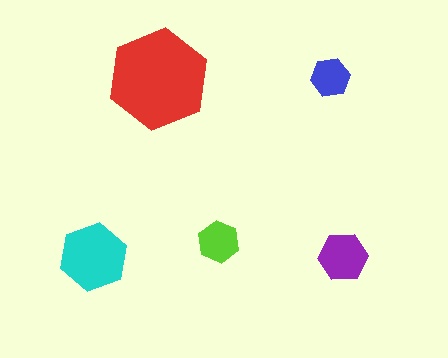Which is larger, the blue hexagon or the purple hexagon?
The purple one.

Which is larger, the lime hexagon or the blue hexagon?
The lime one.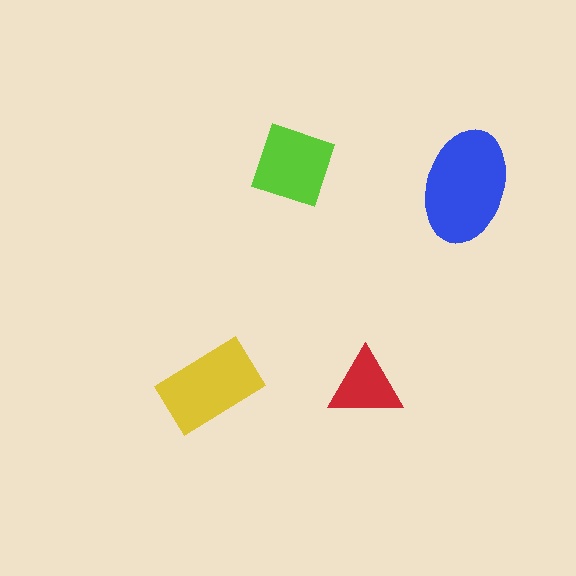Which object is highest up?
The lime diamond is topmost.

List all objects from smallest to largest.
The red triangle, the lime diamond, the yellow rectangle, the blue ellipse.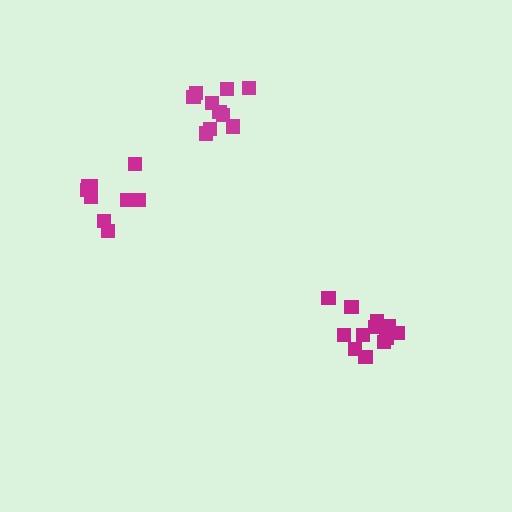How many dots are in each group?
Group 1: 12 dots, Group 2: 11 dots, Group 3: 9 dots (32 total).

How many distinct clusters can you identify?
There are 3 distinct clusters.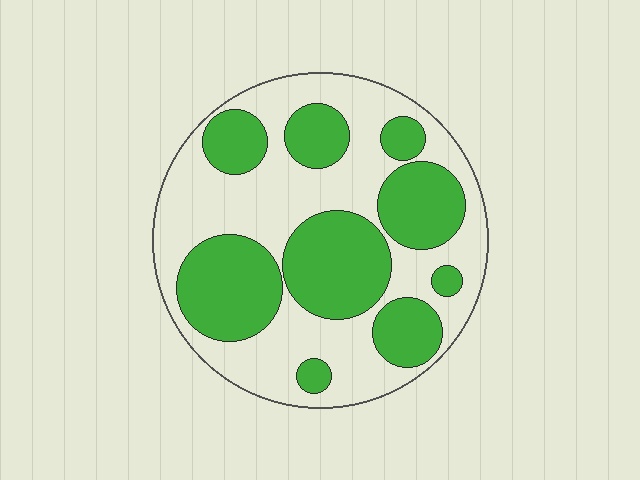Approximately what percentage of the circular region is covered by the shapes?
Approximately 45%.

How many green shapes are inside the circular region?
9.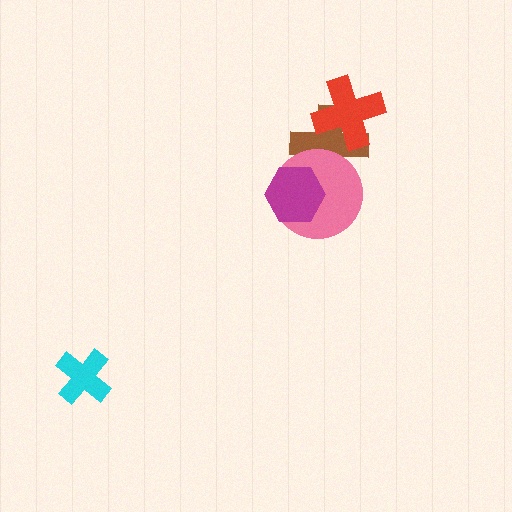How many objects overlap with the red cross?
1 object overlaps with the red cross.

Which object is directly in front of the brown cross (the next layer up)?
The pink circle is directly in front of the brown cross.